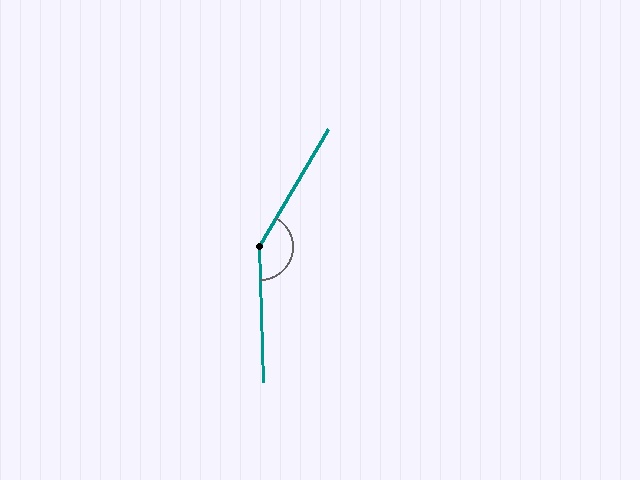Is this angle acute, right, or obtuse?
It is obtuse.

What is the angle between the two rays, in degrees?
Approximately 148 degrees.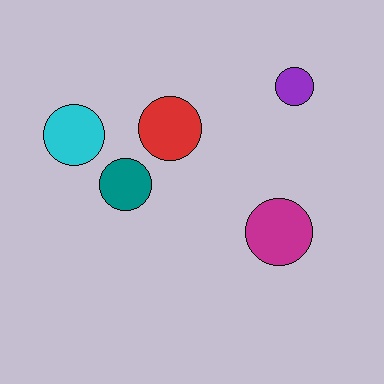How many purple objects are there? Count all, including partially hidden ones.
There is 1 purple object.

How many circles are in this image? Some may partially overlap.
There are 5 circles.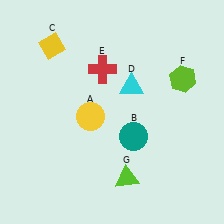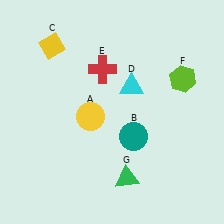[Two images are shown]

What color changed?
The triangle (G) changed from lime in Image 1 to green in Image 2.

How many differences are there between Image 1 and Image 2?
There is 1 difference between the two images.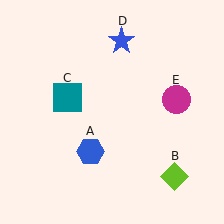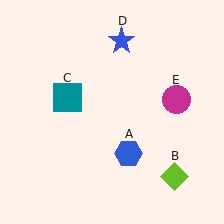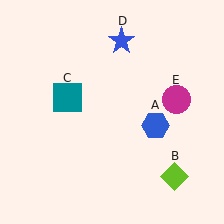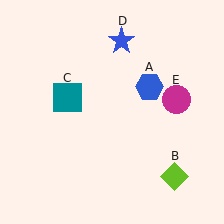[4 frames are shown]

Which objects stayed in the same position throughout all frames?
Lime diamond (object B) and teal square (object C) and blue star (object D) and magenta circle (object E) remained stationary.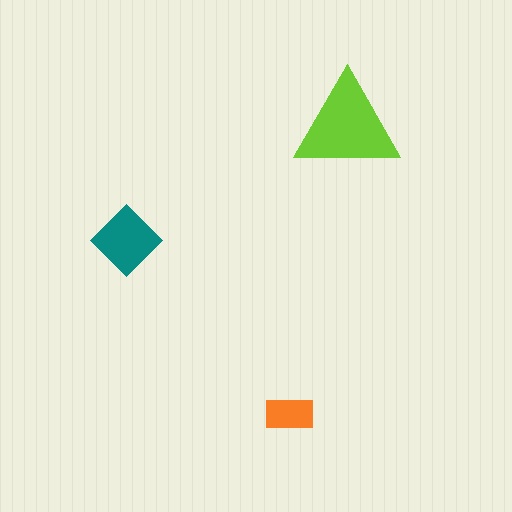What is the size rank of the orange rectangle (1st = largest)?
3rd.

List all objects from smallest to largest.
The orange rectangle, the teal diamond, the lime triangle.